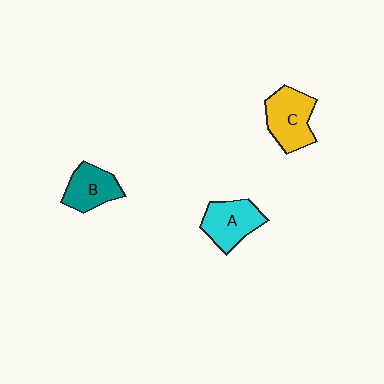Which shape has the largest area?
Shape C (yellow).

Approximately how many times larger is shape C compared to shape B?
Approximately 1.2 times.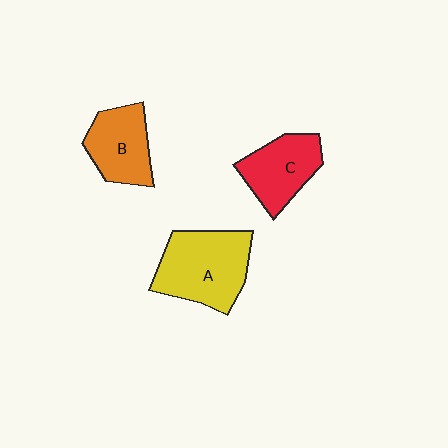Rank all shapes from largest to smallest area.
From largest to smallest: A (yellow), C (red), B (orange).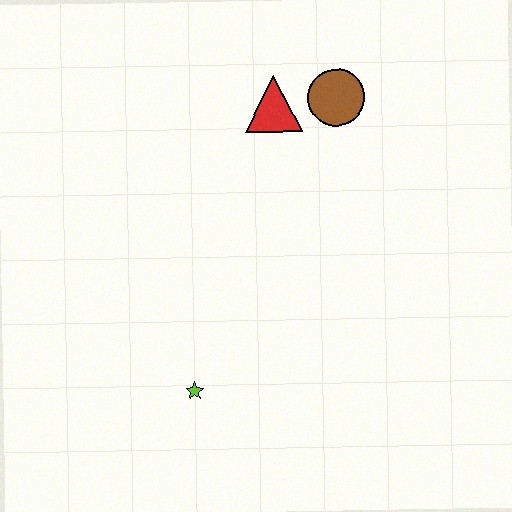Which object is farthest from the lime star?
The brown circle is farthest from the lime star.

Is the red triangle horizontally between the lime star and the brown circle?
Yes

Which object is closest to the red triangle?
The brown circle is closest to the red triangle.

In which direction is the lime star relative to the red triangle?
The lime star is below the red triangle.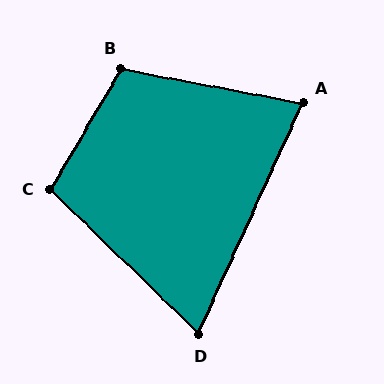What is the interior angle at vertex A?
Approximately 76 degrees (acute).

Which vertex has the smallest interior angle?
D, at approximately 70 degrees.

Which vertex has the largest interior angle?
B, at approximately 110 degrees.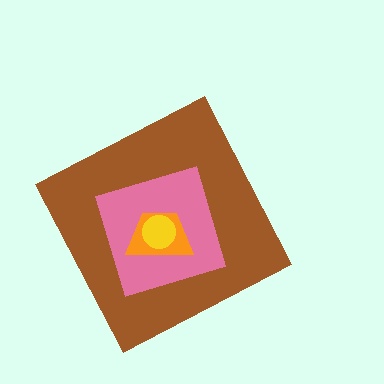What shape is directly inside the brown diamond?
The pink square.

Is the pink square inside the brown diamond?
Yes.